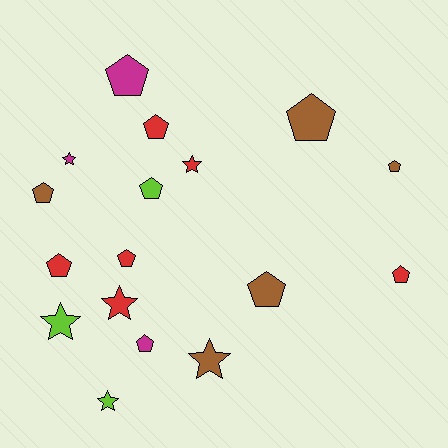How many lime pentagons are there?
There is 1 lime pentagon.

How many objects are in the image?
There are 17 objects.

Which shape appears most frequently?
Pentagon, with 11 objects.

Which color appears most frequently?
Red, with 6 objects.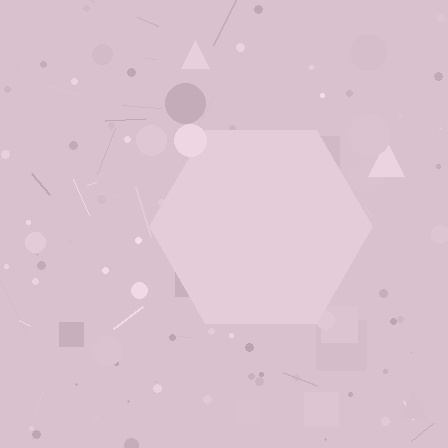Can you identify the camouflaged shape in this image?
The camouflaged shape is a hexagon.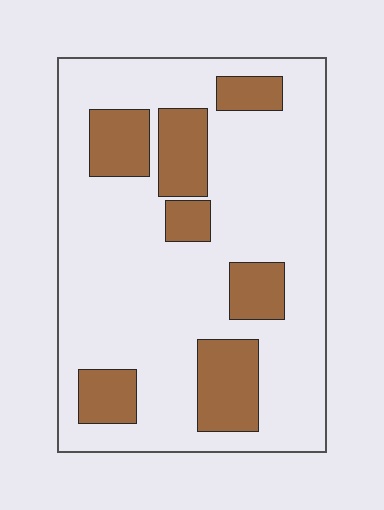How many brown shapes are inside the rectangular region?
7.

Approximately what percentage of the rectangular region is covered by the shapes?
Approximately 25%.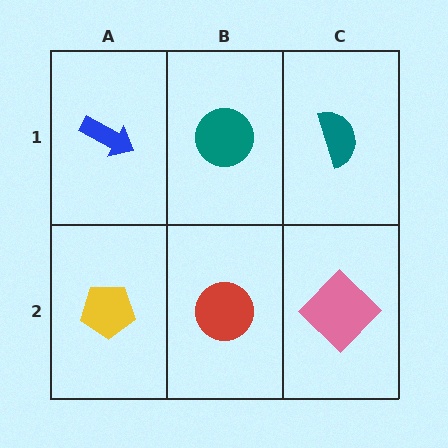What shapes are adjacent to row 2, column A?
A blue arrow (row 1, column A), a red circle (row 2, column B).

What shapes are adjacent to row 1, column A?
A yellow pentagon (row 2, column A), a teal circle (row 1, column B).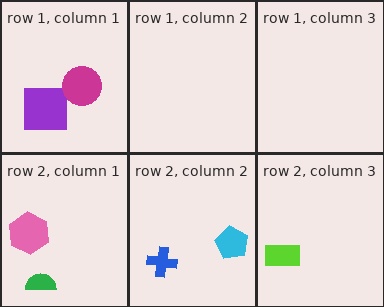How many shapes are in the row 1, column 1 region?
2.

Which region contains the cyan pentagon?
The row 2, column 2 region.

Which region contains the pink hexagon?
The row 2, column 1 region.